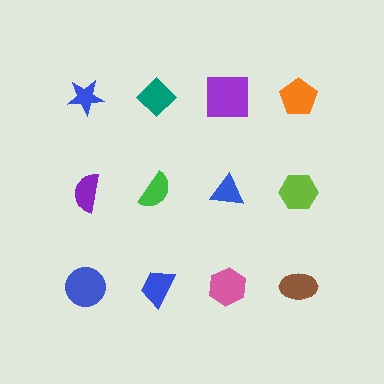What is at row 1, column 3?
A purple square.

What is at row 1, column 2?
A teal diamond.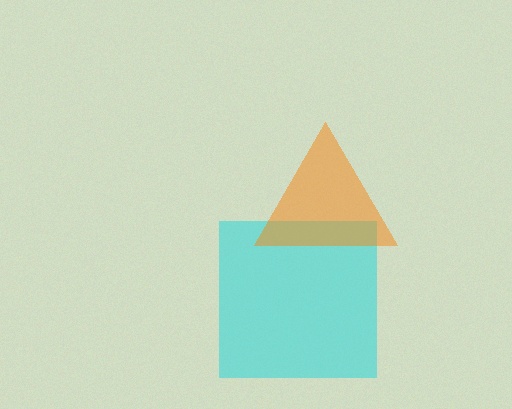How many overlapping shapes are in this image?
There are 2 overlapping shapes in the image.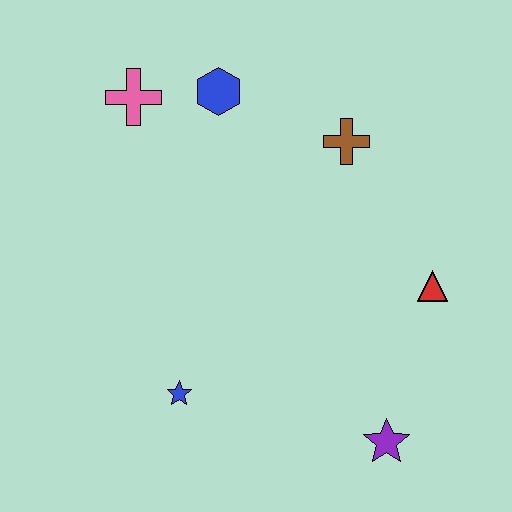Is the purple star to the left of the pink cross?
No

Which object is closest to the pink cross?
The blue hexagon is closest to the pink cross.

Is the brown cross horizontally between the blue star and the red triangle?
Yes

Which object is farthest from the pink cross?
The purple star is farthest from the pink cross.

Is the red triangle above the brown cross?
No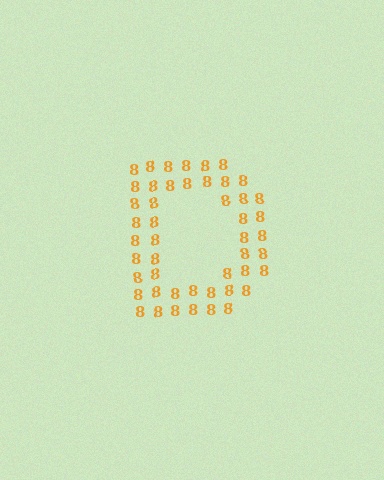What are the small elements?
The small elements are digit 8's.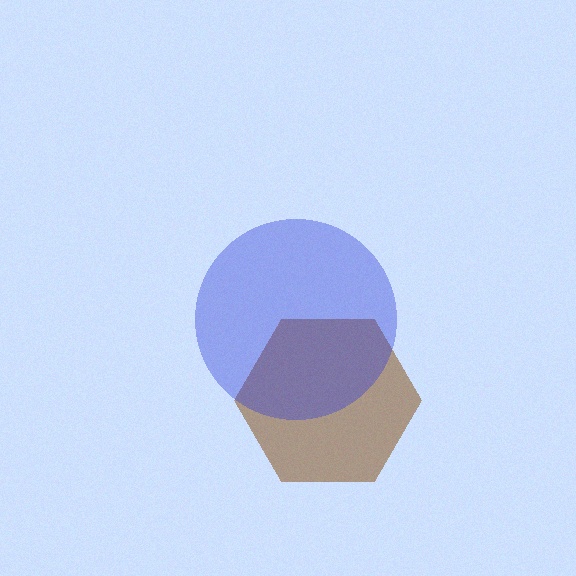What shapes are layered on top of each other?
The layered shapes are: a brown hexagon, a blue circle.